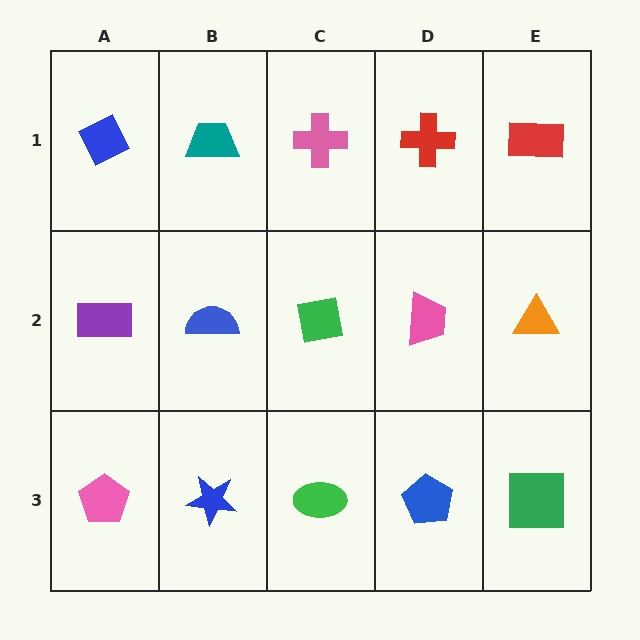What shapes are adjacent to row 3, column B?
A blue semicircle (row 2, column B), a pink pentagon (row 3, column A), a green ellipse (row 3, column C).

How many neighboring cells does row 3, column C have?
3.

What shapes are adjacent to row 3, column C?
A green square (row 2, column C), a blue star (row 3, column B), a blue pentagon (row 3, column D).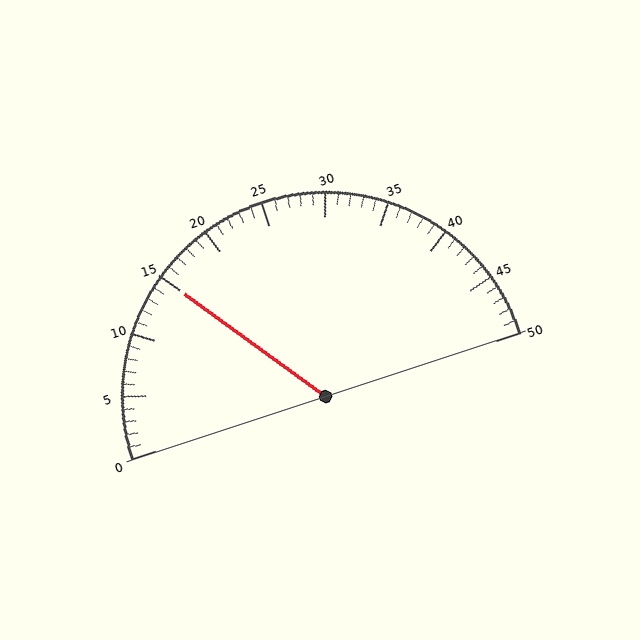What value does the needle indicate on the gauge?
The needle indicates approximately 15.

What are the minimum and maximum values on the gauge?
The gauge ranges from 0 to 50.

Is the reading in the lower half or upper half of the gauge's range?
The reading is in the lower half of the range (0 to 50).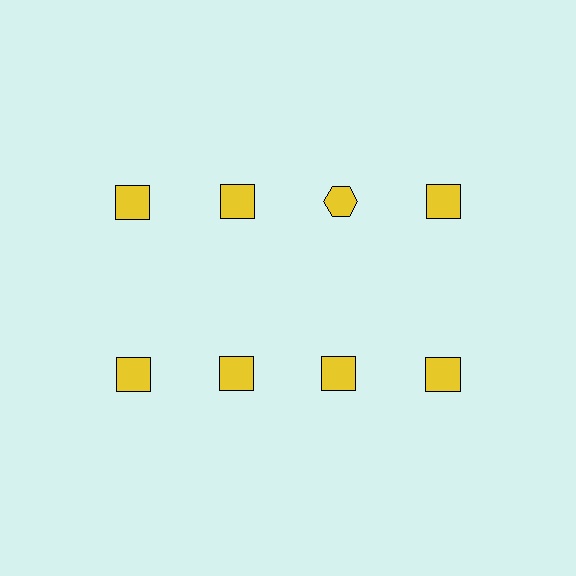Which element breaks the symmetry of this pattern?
The yellow hexagon in the top row, center column breaks the symmetry. All other shapes are yellow squares.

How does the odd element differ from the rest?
It has a different shape: hexagon instead of square.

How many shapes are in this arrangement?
There are 8 shapes arranged in a grid pattern.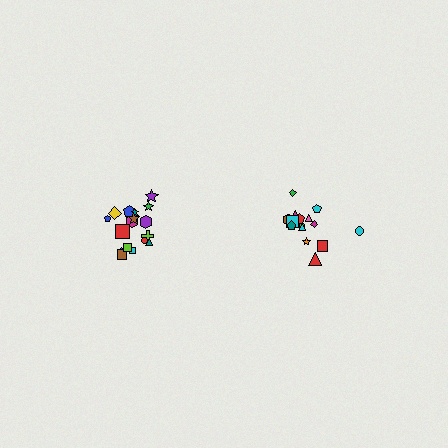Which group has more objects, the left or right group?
The left group.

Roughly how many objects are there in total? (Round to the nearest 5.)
Roughly 35 objects in total.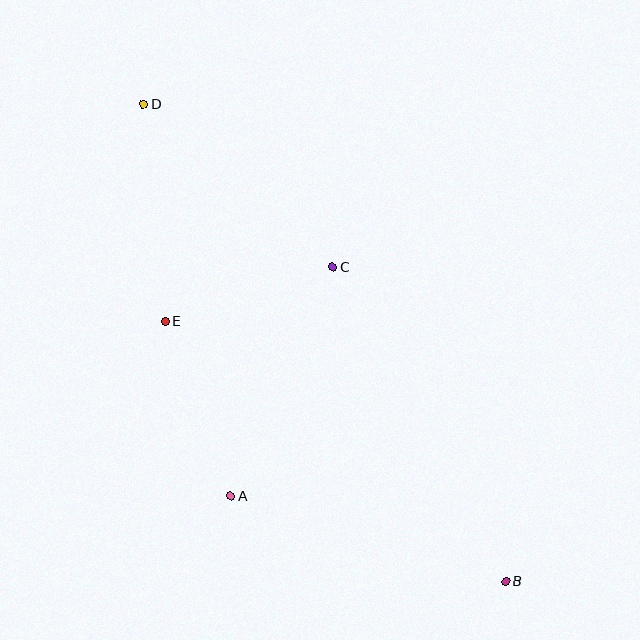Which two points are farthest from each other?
Points B and D are farthest from each other.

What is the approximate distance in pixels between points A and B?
The distance between A and B is approximately 288 pixels.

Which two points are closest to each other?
Points C and E are closest to each other.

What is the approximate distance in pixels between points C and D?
The distance between C and D is approximately 249 pixels.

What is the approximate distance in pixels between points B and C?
The distance between B and C is approximately 359 pixels.